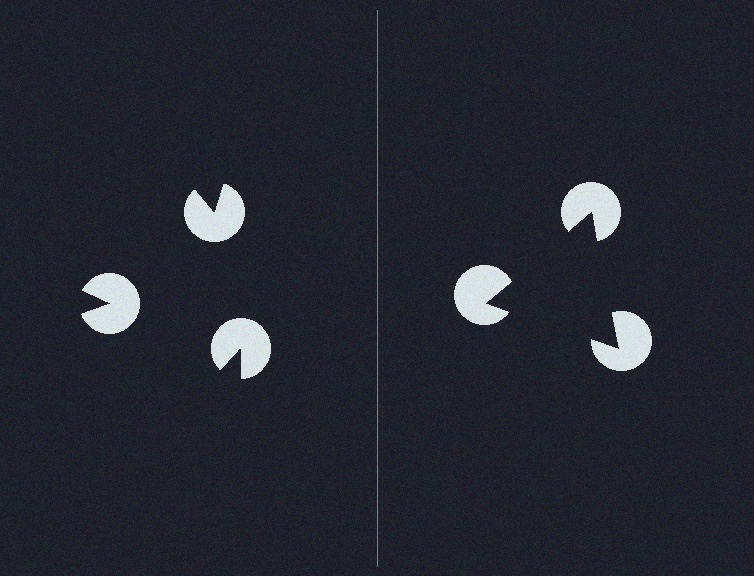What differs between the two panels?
The pac-man discs are positioned identically on both sides; only the wedge orientations differ. On the right they align to a triangle; on the left they are misaligned.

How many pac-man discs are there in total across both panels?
6 — 3 on each side.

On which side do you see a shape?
An illusory triangle appears on the right side. On the left side the wedge cuts are rotated, so no coherent shape forms.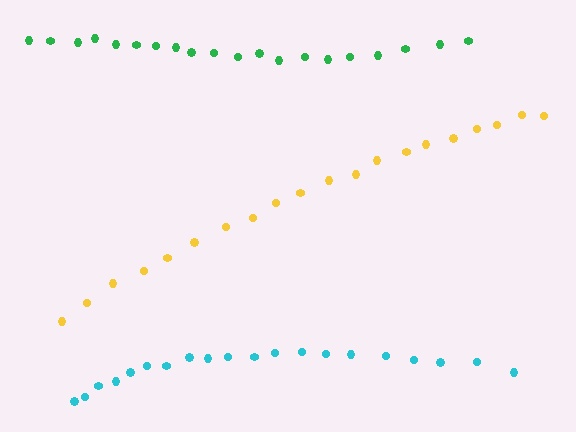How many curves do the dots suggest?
There are 3 distinct paths.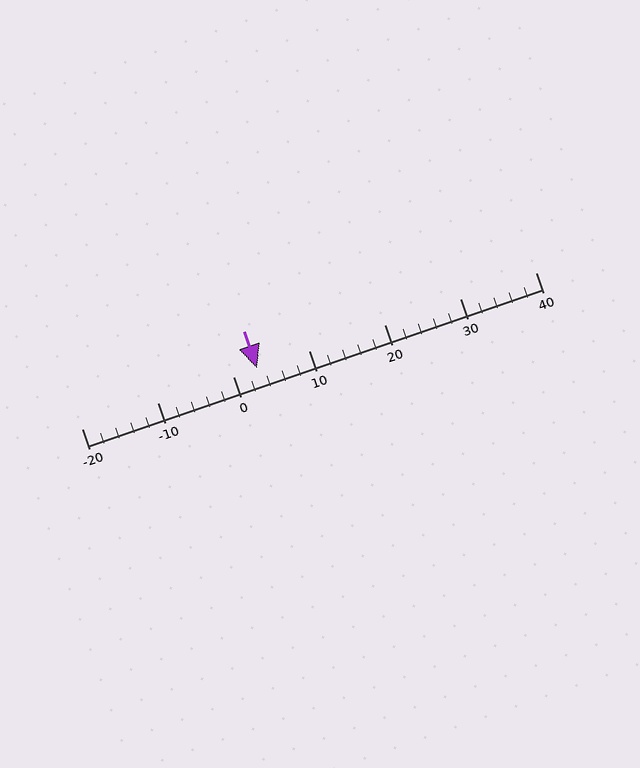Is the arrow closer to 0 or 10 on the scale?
The arrow is closer to 0.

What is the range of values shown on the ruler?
The ruler shows values from -20 to 40.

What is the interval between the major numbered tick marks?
The major tick marks are spaced 10 units apart.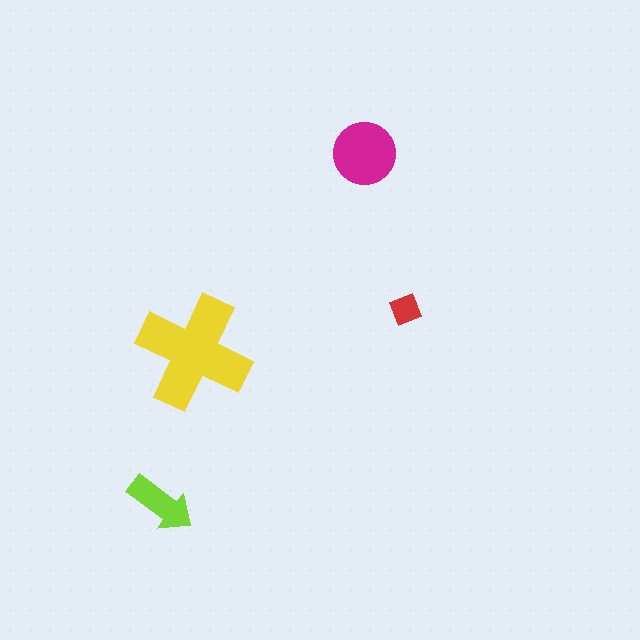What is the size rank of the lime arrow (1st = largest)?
3rd.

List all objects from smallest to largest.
The red diamond, the lime arrow, the magenta circle, the yellow cross.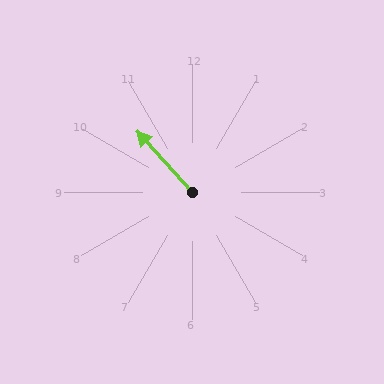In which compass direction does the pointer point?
Northwest.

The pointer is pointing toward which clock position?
Roughly 11 o'clock.